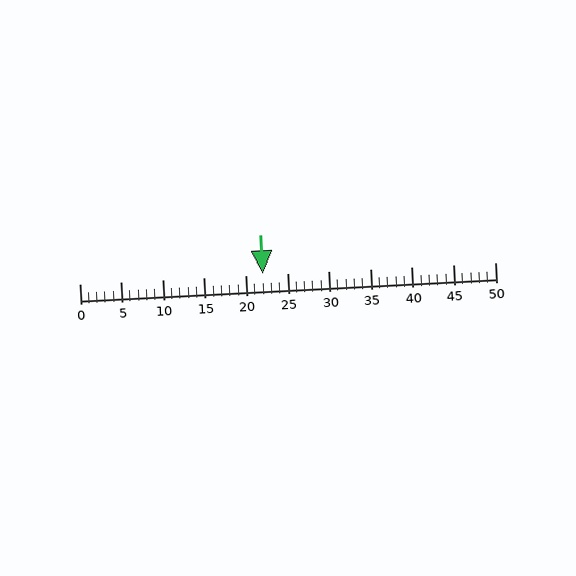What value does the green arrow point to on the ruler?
The green arrow points to approximately 22.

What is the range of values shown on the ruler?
The ruler shows values from 0 to 50.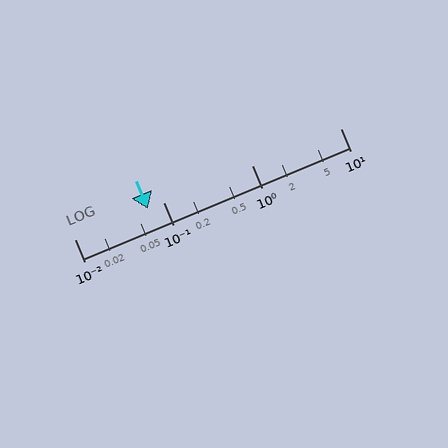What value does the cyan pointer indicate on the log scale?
The pointer indicates approximately 0.067.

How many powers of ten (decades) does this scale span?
The scale spans 3 decades, from 0.01 to 10.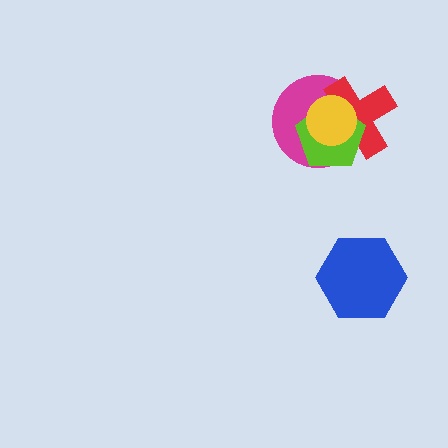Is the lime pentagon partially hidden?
Yes, it is partially covered by another shape.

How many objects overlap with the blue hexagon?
0 objects overlap with the blue hexagon.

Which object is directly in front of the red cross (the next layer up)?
The lime pentagon is directly in front of the red cross.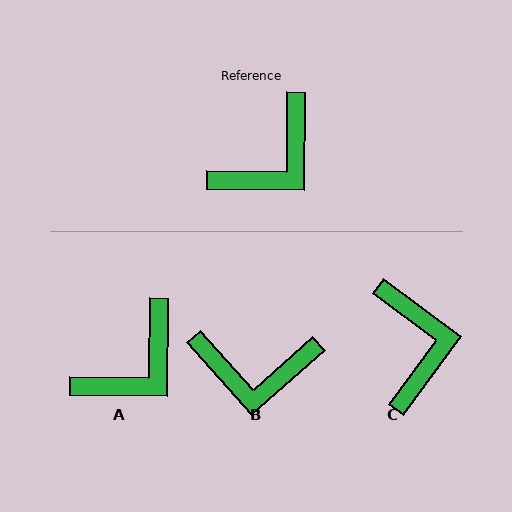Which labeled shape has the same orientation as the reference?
A.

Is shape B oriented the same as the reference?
No, it is off by about 48 degrees.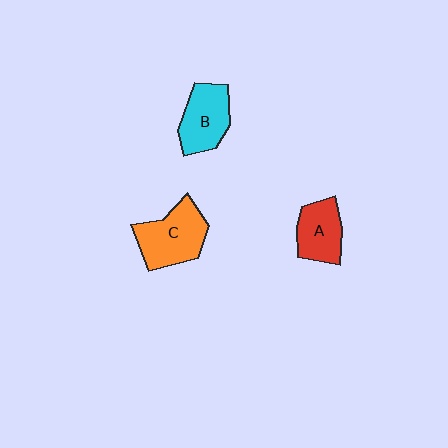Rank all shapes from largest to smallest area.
From largest to smallest: C (orange), B (cyan), A (red).